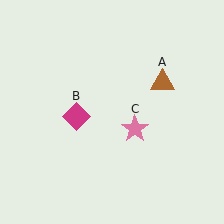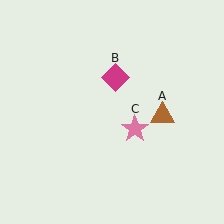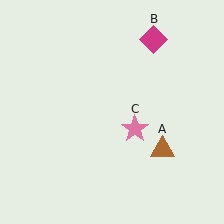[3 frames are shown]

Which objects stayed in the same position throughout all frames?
Pink star (object C) remained stationary.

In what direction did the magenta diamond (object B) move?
The magenta diamond (object B) moved up and to the right.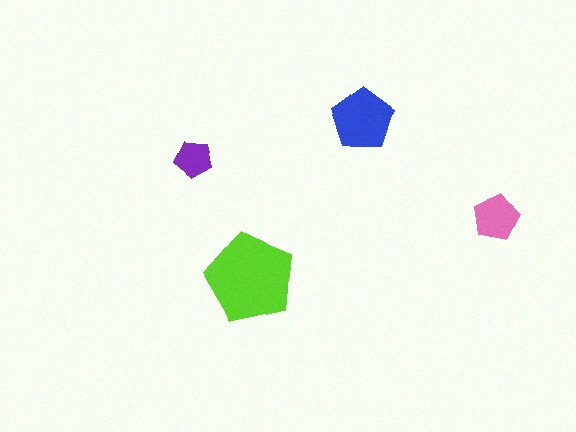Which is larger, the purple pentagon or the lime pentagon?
The lime one.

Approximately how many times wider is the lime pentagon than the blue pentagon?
About 1.5 times wider.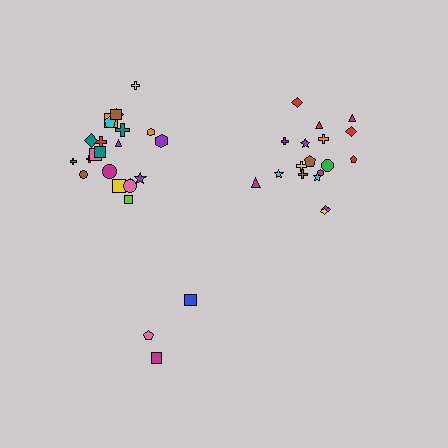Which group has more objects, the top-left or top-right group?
The top-left group.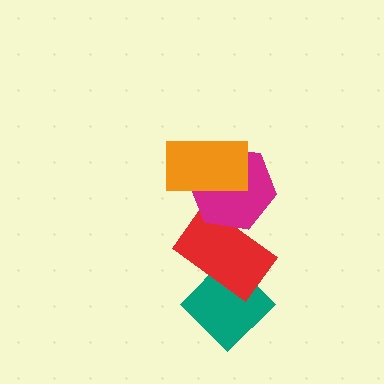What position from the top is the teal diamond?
The teal diamond is 4th from the top.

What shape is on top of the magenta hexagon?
The orange rectangle is on top of the magenta hexagon.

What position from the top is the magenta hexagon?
The magenta hexagon is 2nd from the top.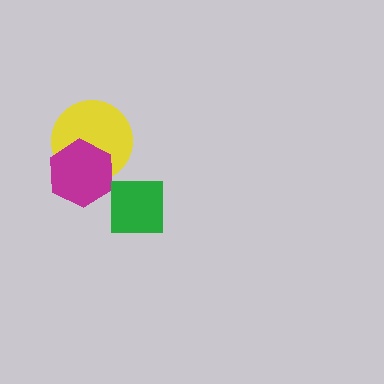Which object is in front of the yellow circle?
The magenta hexagon is in front of the yellow circle.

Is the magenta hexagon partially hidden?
No, no other shape covers it.